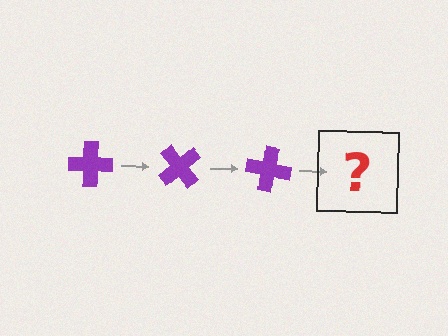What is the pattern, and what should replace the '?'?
The pattern is that the cross rotates 50 degrees each step. The '?' should be a purple cross rotated 150 degrees.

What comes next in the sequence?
The next element should be a purple cross rotated 150 degrees.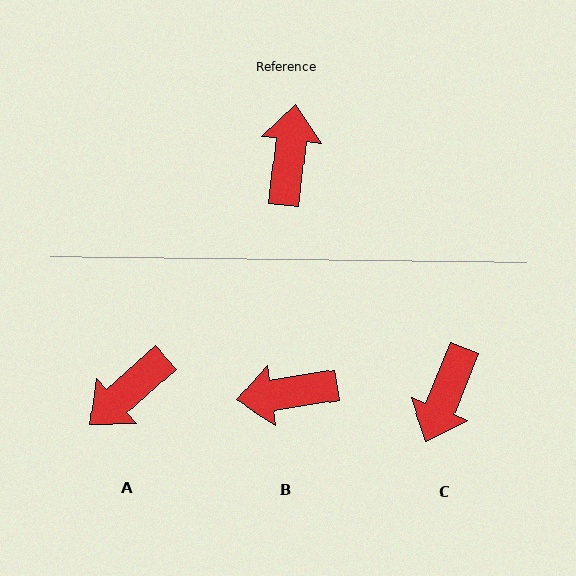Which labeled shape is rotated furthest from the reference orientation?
C, about 165 degrees away.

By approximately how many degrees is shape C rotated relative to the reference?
Approximately 165 degrees counter-clockwise.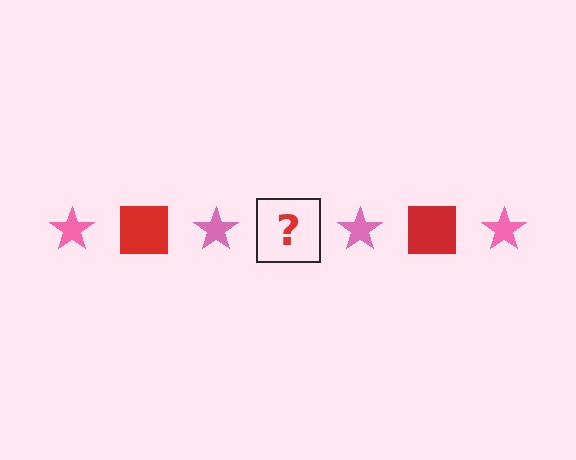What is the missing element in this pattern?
The missing element is a red square.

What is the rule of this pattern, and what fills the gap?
The rule is that the pattern alternates between pink star and red square. The gap should be filled with a red square.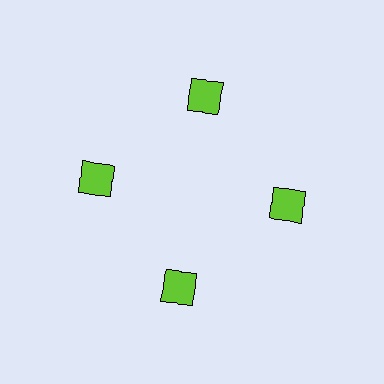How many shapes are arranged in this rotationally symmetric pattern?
There are 4 shapes, arranged in 4 groups of 1.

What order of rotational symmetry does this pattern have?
This pattern has 4-fold rotational symmetry.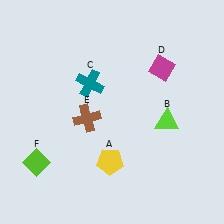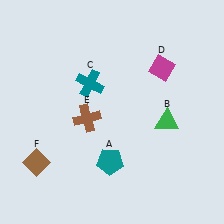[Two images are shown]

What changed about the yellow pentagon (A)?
In Image 1, A is yellow. In Image 2, it changed to teal.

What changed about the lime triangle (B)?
In Image 1, B is lime. In Image 2, it changed to green.